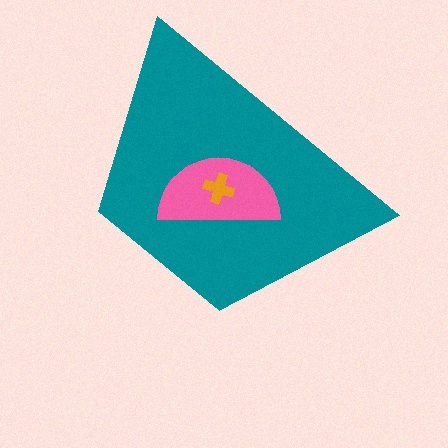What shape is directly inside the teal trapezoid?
The pink semicircle.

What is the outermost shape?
The teal trapezoid.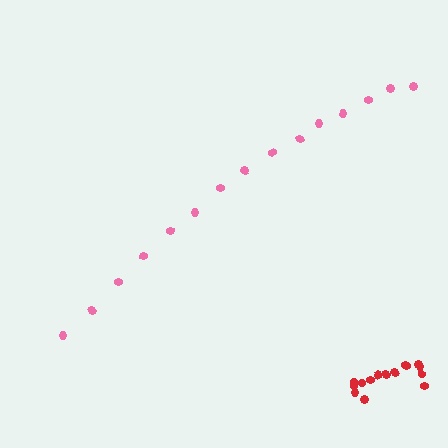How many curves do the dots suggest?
There are 2 distinct paths.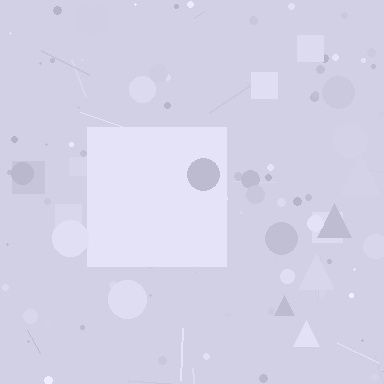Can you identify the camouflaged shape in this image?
The camouflaged shape is a square.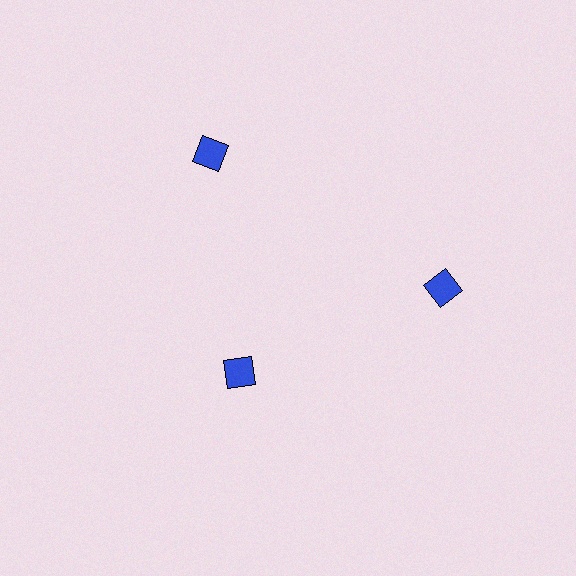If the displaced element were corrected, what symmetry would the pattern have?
It would have 3-fold rotational symmetry — the pattern would map onto itself every 120 degrees.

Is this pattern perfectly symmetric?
No. The 3 blue diamonds are arranged in a ring, but one element near the 7 o'clock position is pulled inward toward the center, breaking the 3-fold rotational symmetry.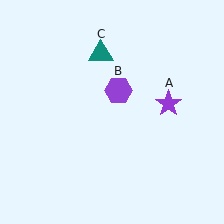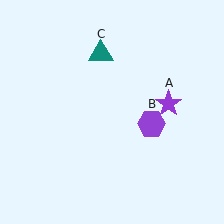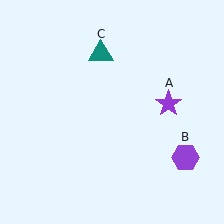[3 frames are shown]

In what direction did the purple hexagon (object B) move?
The purple hexagon (object B) moved down and to the right.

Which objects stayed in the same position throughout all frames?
Purple star (object A) and teal triangle (object C) remained stationary.